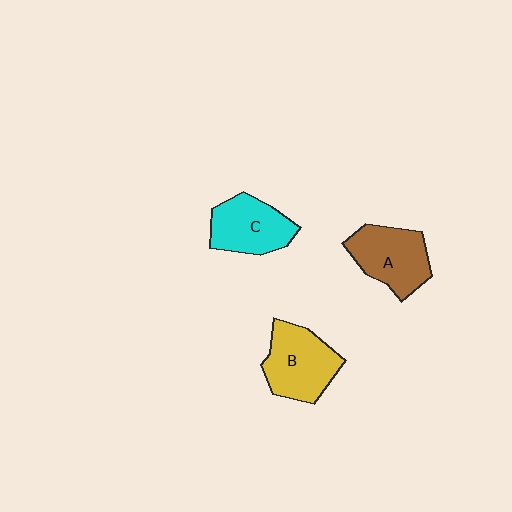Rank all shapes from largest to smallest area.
From largest to smallest: B (yellow), A (brown), C (cyan).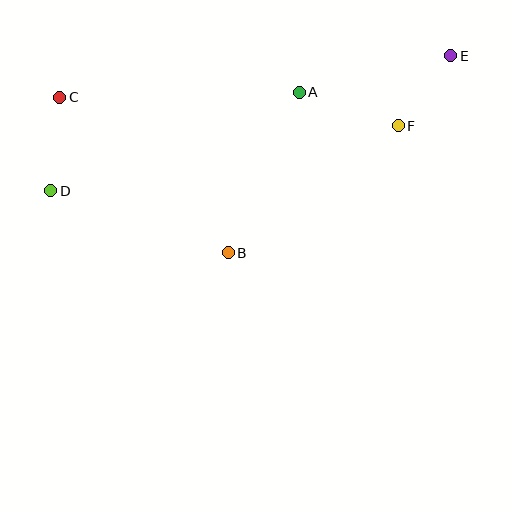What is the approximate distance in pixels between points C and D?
The distance between C and D is approximately 94 pixels.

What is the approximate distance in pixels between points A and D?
The distance between A and D is approximately 268 pixels.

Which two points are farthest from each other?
Points D and E are farthest from each other.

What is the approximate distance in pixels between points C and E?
The distance between C and E is approximately 393 pixels.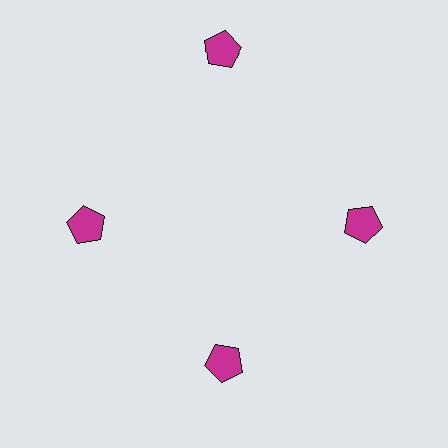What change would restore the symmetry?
The symmetry would be restored by moving it inward, back onto the ring so that all 4 pentagons sit at equal angles and equal distance from the center.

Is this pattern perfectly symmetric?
No. The 4 magenta pentagons are arranged in a ring, but one element near the 12 o'clock position is pushed outward from the center, breaking the 4-fold rotational symmetry.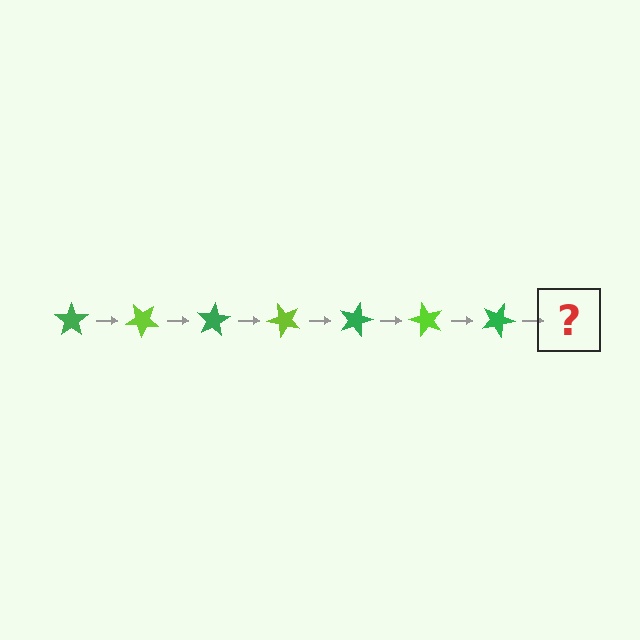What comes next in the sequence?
The next element should be a lime star, rotated 280 degrees from the start.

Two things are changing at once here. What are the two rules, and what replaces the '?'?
The two rules are that it rotates 40 degrees each step and the color cycles through green and lime. The '?' should be a lime star, rotated 280 degrees from the start.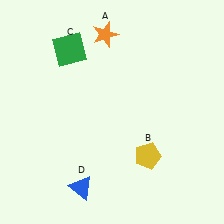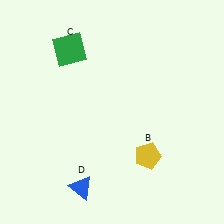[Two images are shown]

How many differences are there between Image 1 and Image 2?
There is 1 difference between the two images.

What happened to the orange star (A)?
The orange star (A) was removed in Image 2. It was in the top-left area of Image 1.